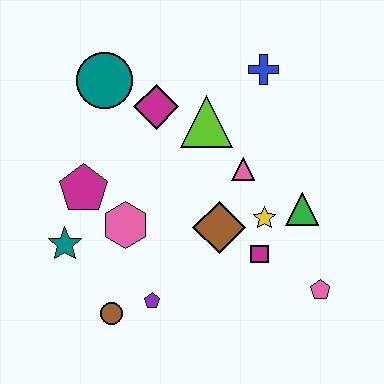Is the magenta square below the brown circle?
No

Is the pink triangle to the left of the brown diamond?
No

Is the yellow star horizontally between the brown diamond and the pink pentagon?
Yes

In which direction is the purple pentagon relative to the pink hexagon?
The purple pentagon is below the pink hexagon.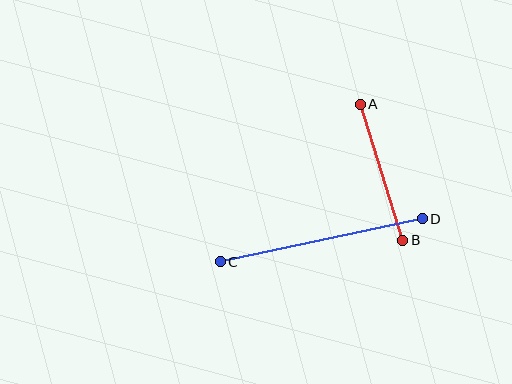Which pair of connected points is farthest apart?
Points C and D are farthest apart.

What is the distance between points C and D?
The distance is approximately 206 pixels.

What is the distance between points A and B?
The distance is approximately 143 pixels.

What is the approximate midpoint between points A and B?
The midpoint is at approximately (382, 172) pixels.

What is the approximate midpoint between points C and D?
The midpoint is at approximately (321, 240) pixels.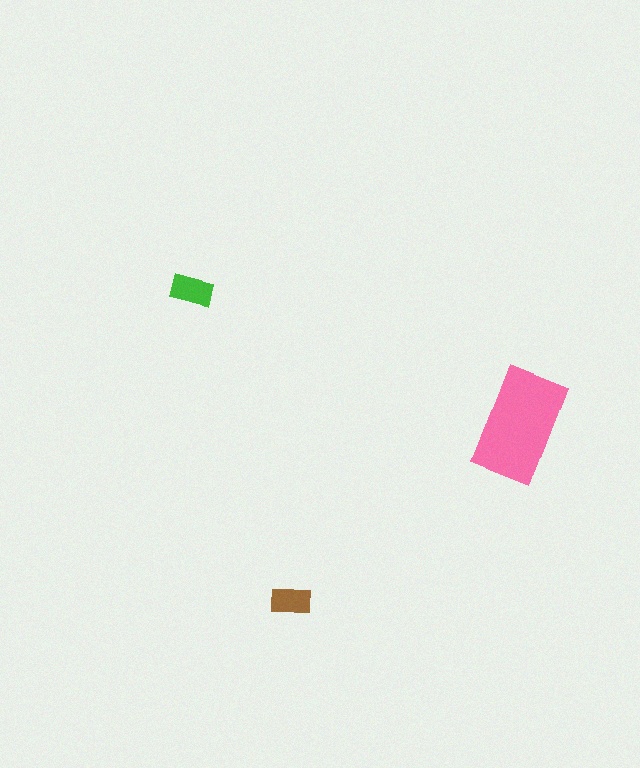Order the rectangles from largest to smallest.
the pink one, the green one, the brown one.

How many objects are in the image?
There are 3 objects in the image.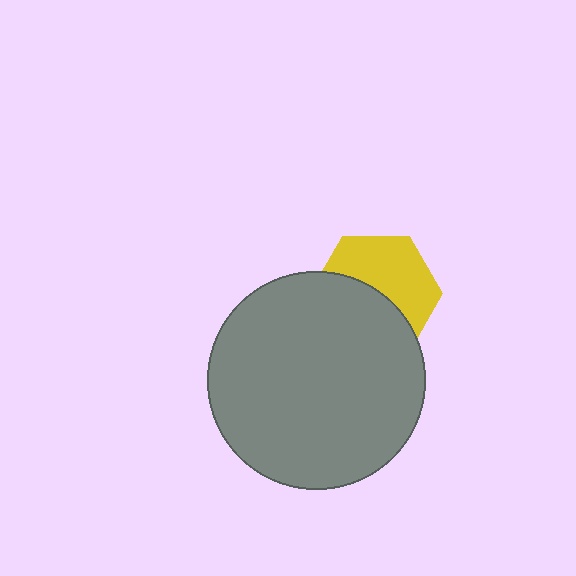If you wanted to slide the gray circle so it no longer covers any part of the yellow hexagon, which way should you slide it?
Slide it down — that is the most direct way to separate the two shapes.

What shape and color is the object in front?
The object in front is a gray circle.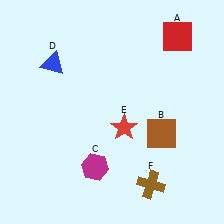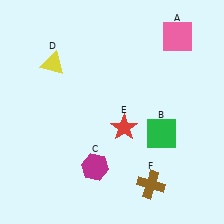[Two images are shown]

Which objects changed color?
A changed from red to pink. B changed from brown to green. D changed from blue to yellow.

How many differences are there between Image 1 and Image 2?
There are 3 differences between the two images.